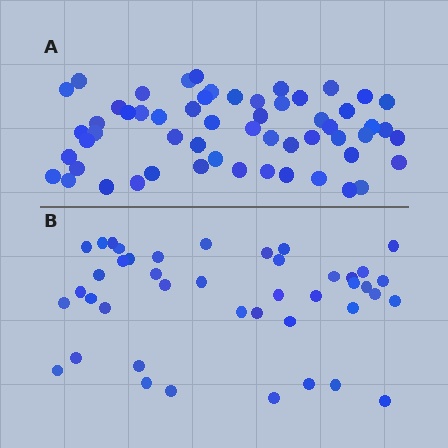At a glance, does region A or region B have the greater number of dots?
Region A (the top region) has more dots.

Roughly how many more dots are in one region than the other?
Region A has approximately 15 more dots than region B.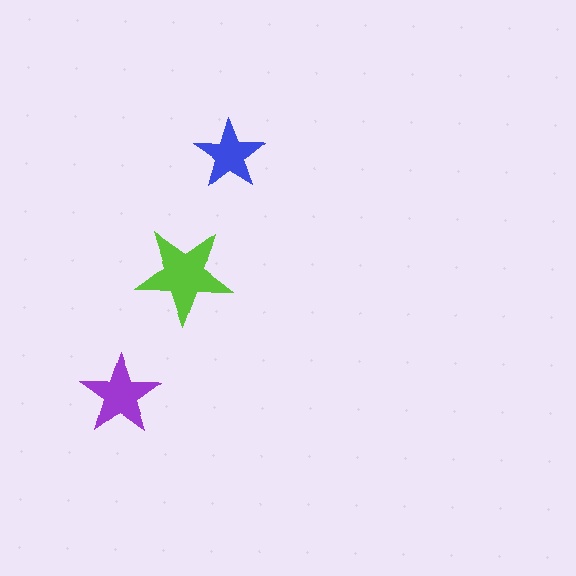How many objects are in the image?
There are 3 objects in the image.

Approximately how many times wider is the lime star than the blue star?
About 1.5 times wider.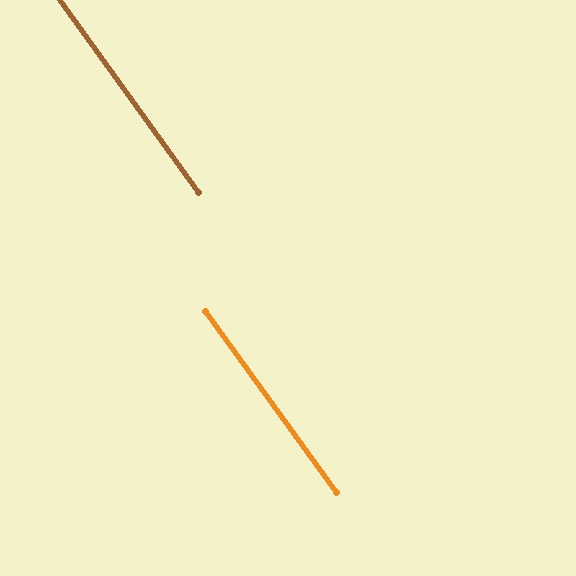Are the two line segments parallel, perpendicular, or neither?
Parallel — their directions differ by only 0.1°.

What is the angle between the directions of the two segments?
Approximately 0 degrees.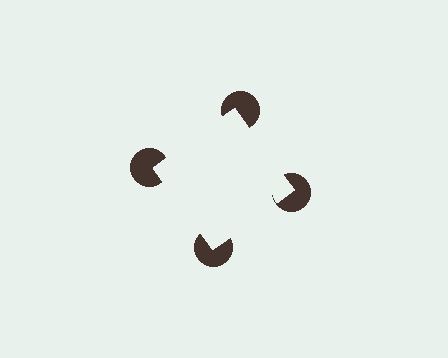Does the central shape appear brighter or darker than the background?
It typically appears slightly brighter than the background, even though no actual brightness change is drawn.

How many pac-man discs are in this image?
There are 4 — one at each vertex of the illusory square.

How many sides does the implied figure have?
4 sides.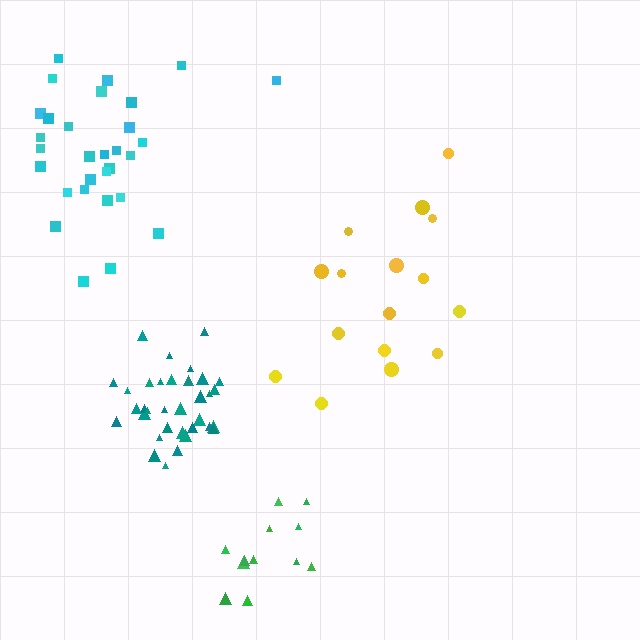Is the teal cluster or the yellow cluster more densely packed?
Teal.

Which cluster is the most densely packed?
Teal.